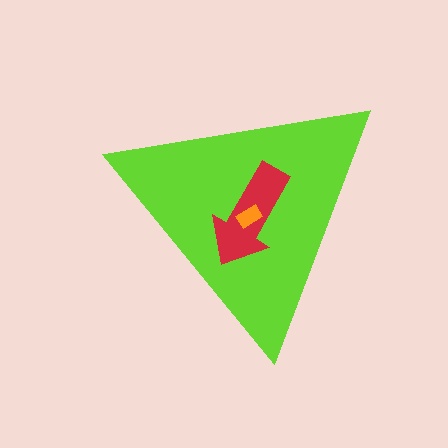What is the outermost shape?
The lime triangle.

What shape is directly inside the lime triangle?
The red arrow.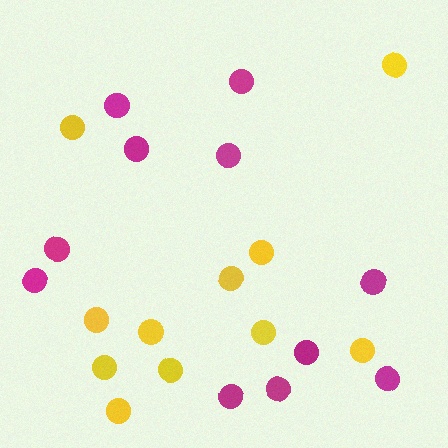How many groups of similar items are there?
There are 2 groups: one group of yellow circles (11) and one group of magenta circles (11).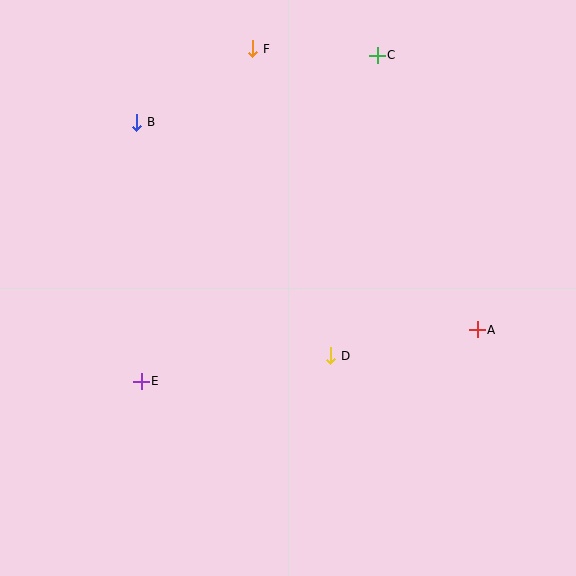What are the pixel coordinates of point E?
Point E is at (141, 381).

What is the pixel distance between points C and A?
The distance between C and A is 292 pixels.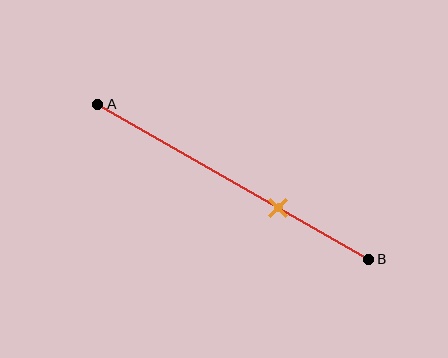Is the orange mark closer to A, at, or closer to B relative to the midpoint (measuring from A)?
The orange mark is closer to point B than the midpoint of segment AB.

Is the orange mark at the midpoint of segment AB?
No, the mark is at about 65% from A, not at the 50% midpoint.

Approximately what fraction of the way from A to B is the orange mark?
The orange mark is approximately 65% of the way from A to B.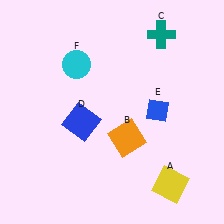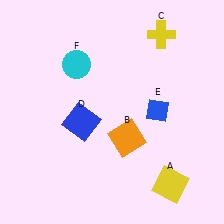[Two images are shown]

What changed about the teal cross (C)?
In Image 1, C is teal. In Image 2, it changed to yellow.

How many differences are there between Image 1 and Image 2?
There is 1 difference between the two images.